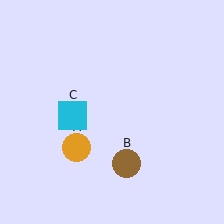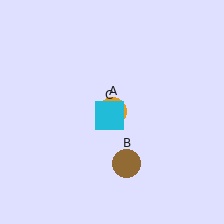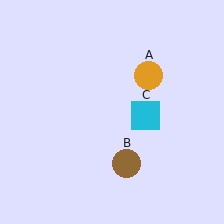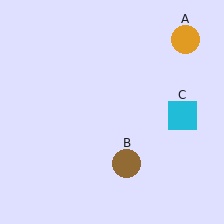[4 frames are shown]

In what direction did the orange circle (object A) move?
The orange circle (object A) moved up and to the right.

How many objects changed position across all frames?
2 objects changed position: orange circle (object A), cyan square (object C).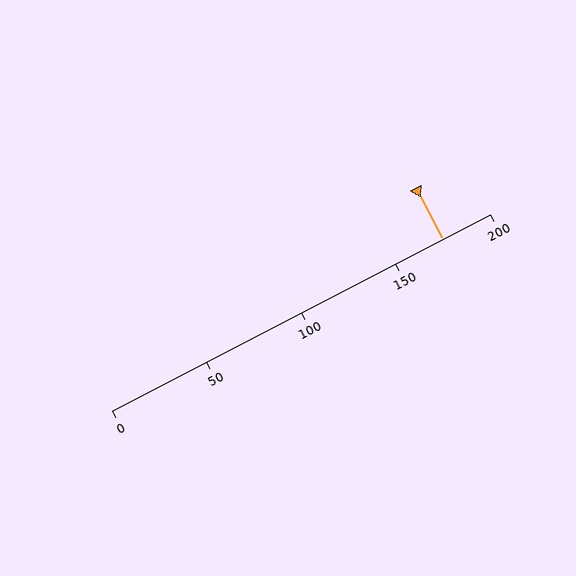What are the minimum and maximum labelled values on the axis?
The axis runs from 0 to 200.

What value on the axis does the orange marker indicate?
The marker indicates approximately 175.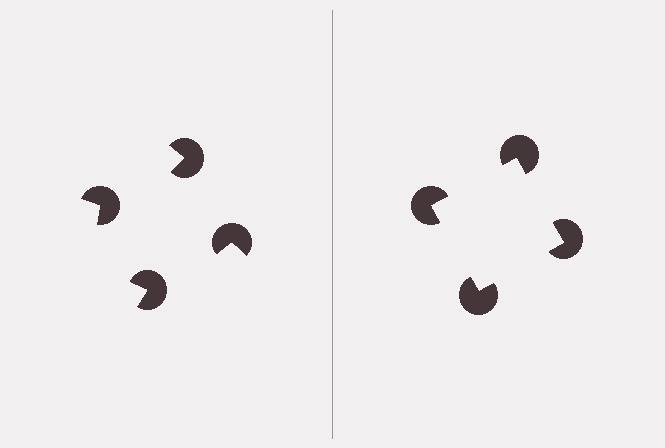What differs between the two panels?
The pac-man discs are positioned identically on both sides; only the wedge orientations differ. On the right they align to a square; on the left they are misaligned.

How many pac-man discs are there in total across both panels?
8 — 4 on each side.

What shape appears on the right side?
An illusory square.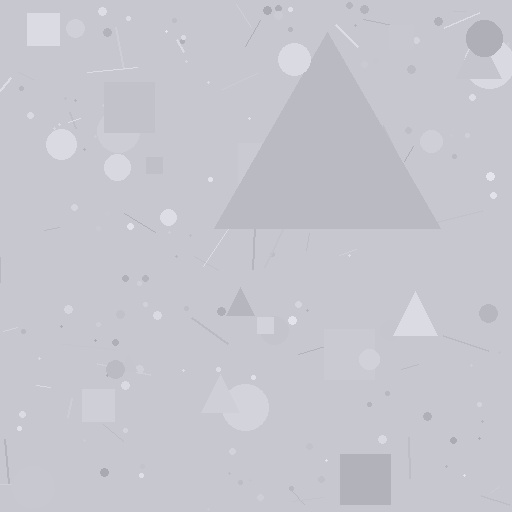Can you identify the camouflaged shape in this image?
The camouflaged shape is a triangle.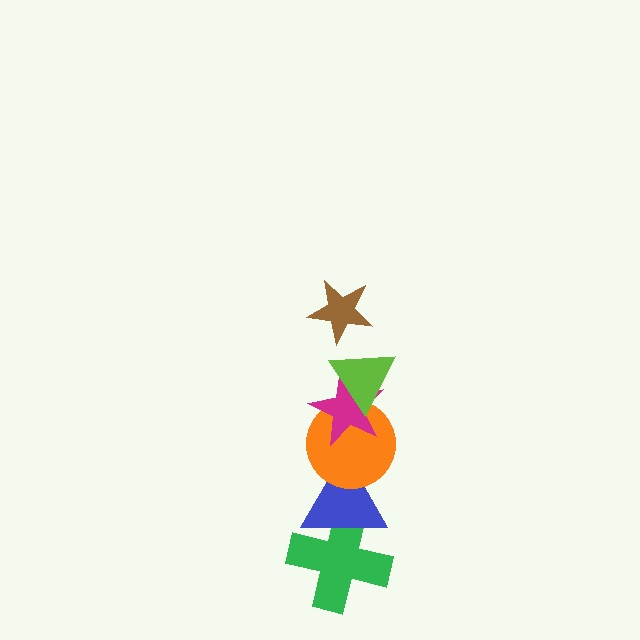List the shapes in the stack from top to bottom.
From top to bottom: the brown star, the lime triangle, the magenta star, the orange circle, the blue triangle, the green cross.